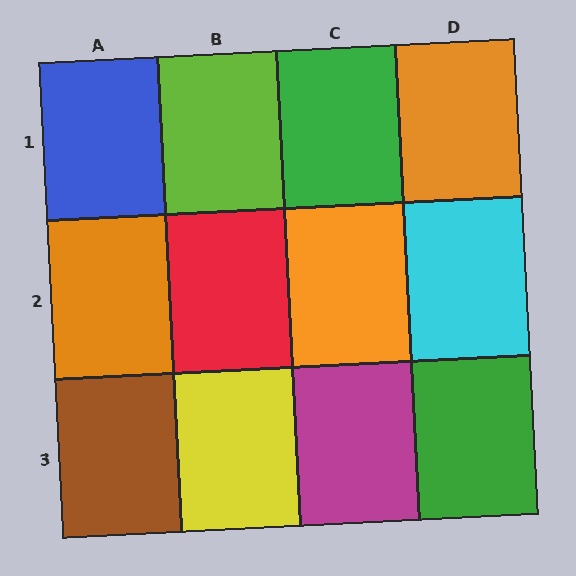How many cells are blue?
1 cell is blue.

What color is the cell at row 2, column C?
Orange.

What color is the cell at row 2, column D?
Cyan.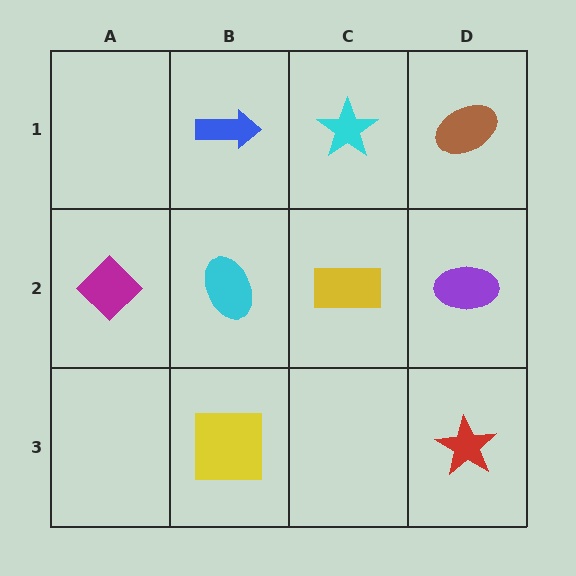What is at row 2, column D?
A purple ellipse.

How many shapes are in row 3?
2 shapes.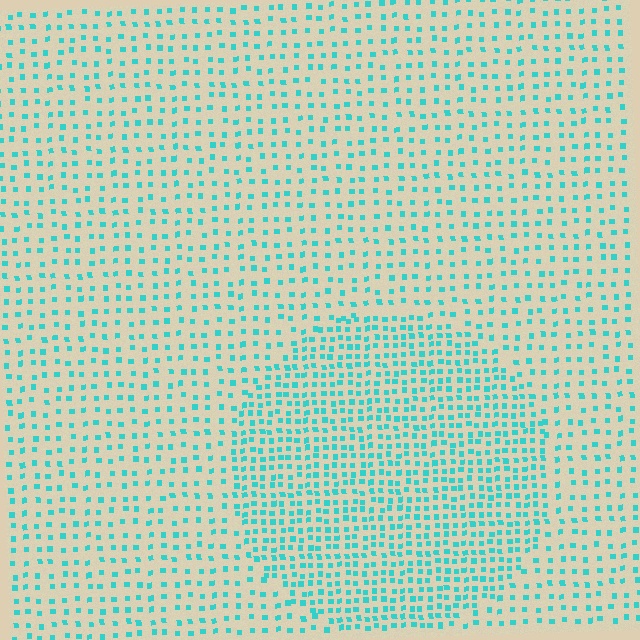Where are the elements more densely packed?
The elements are more densely packed inside the circle boundary.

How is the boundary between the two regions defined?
The boundary is defined by a change in element density (approximately 1.9x ratio). All elements are the same color, size, and shape.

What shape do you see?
I see a circle.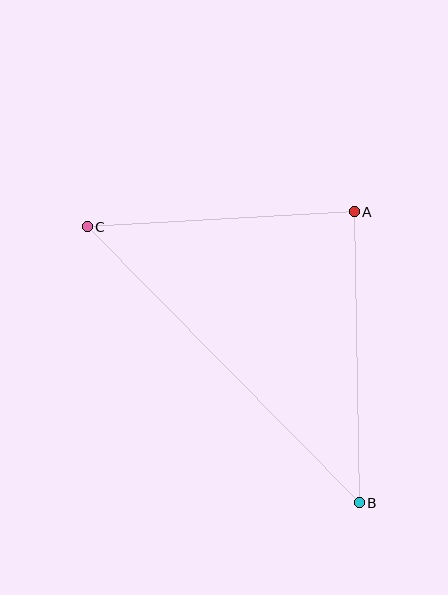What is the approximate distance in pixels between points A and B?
The distance between A and B is approximately 291 pixels.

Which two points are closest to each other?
Points A and C are closest to each other.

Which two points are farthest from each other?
Points B and C are farthest from each other.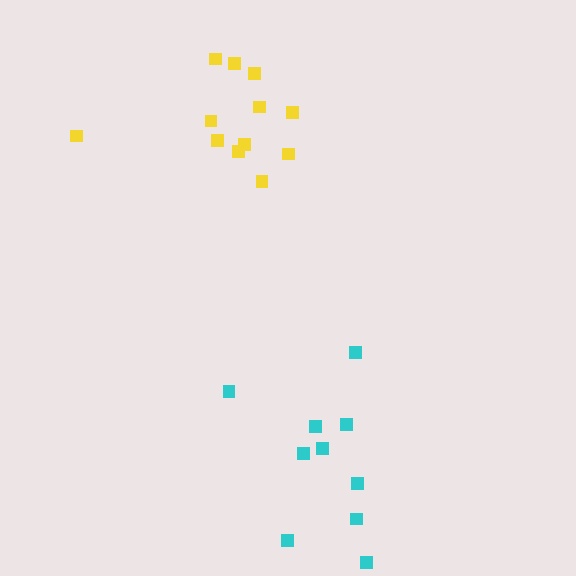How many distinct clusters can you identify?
There are 2 distinct clusters.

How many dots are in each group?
Group 1: 12 dots, Group 2: 10 dots (22 total).